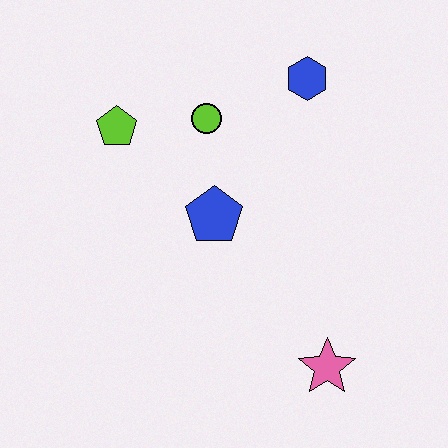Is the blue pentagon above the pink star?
Yes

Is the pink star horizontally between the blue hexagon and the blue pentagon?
No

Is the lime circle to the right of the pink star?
No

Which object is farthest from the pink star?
The lime pentagon is farthest from the pink star.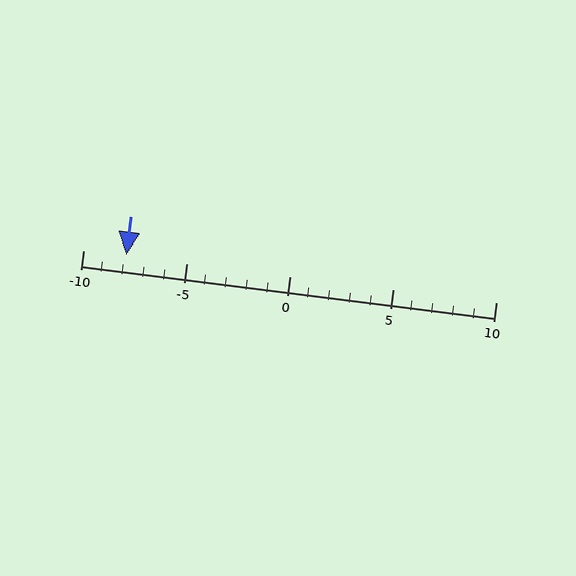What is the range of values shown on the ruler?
The ruler shows values from -10 to 10.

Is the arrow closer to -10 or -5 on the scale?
The arrow is closer to -10.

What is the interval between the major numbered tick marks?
The major tick marks are spaced 5 units apart.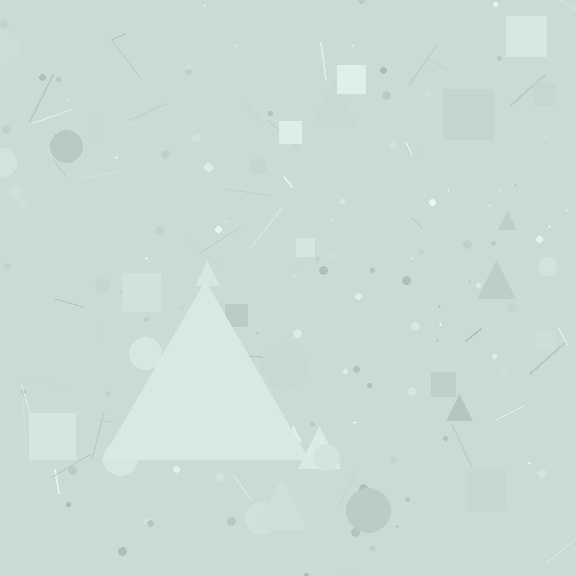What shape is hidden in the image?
A triangle is hidden in the image.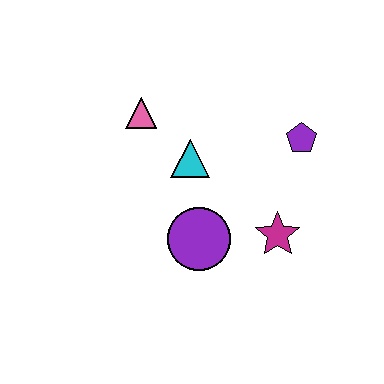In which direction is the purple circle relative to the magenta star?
The purple circle is to the left of the magenta star.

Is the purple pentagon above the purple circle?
Yes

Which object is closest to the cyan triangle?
The pink triangle is closest to the cyan triangle.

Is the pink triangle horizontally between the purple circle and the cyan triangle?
No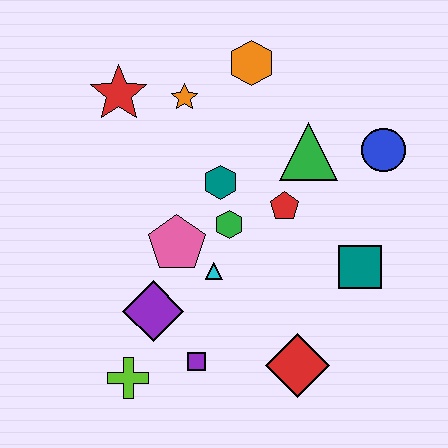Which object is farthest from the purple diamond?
The blue circle is farthest from the purple diamond.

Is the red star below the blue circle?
No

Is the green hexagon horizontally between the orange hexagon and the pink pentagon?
Yes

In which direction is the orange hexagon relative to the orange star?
The orange hexagon is to the right of the orange star.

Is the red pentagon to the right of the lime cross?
Yes